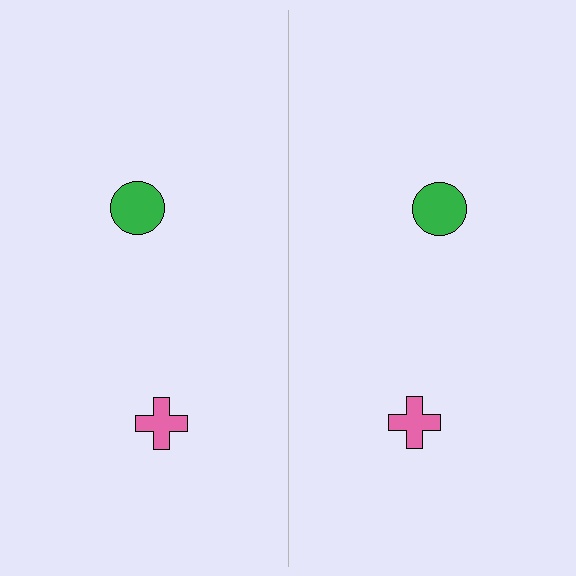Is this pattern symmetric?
Yes, this pattern has bilateral (reflection) symmetry.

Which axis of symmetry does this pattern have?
The pattern has a vertical axis of symmetry running through the center of the image.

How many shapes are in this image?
There are 4 shapes in this image.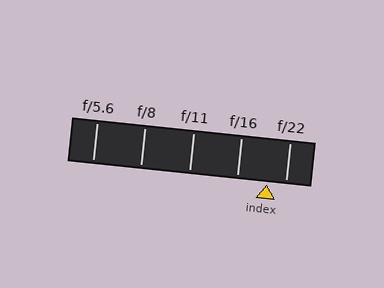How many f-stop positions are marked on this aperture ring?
There are 5 f-stop positions marked.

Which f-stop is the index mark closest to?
The index mark is closest to f/22.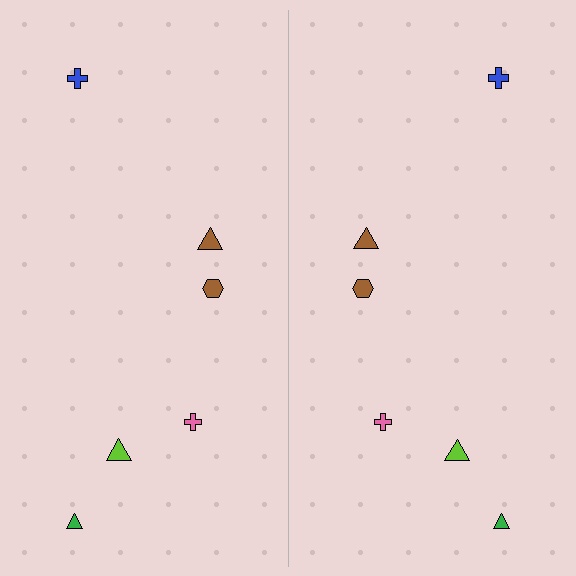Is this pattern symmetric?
Yes, this pattern has bilateral (reflection) symmetry.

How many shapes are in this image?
There are 12 shapes in this image.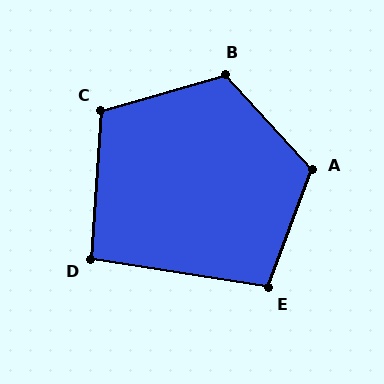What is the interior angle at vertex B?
Approximately 116 degrees (obtuse).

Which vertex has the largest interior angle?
A, at approximately 117 degrees.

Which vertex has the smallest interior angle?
D, at approximately 95 degrees.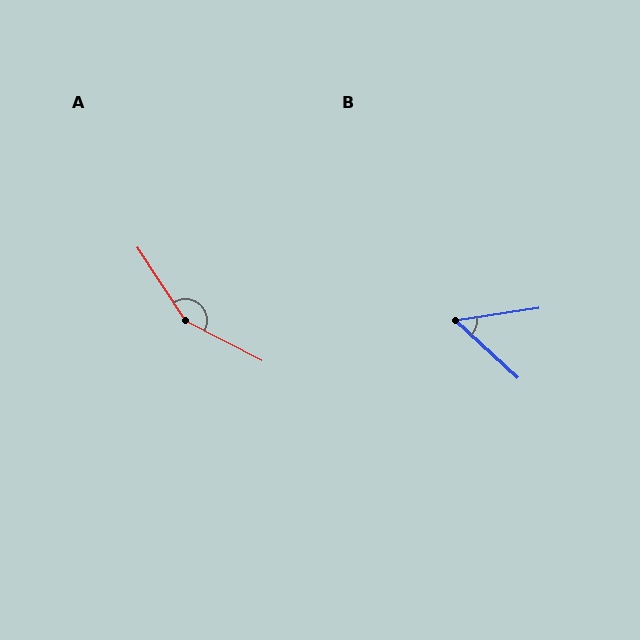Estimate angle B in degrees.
Approximately 52 degrees.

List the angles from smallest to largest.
B (52°), A (150°).